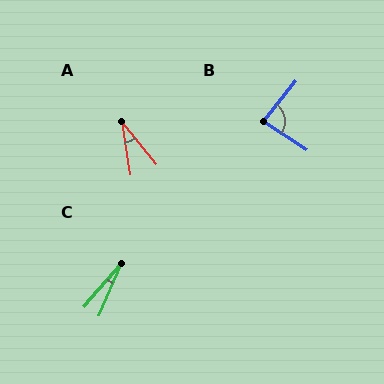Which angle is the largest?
B, at approximately 85 degrees.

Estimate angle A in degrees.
Approximately 30 degrees.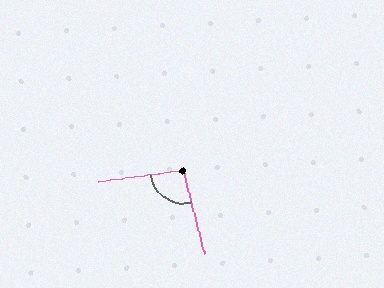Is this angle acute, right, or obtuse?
It is obtuse.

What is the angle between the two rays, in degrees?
Approximately 96 degrees.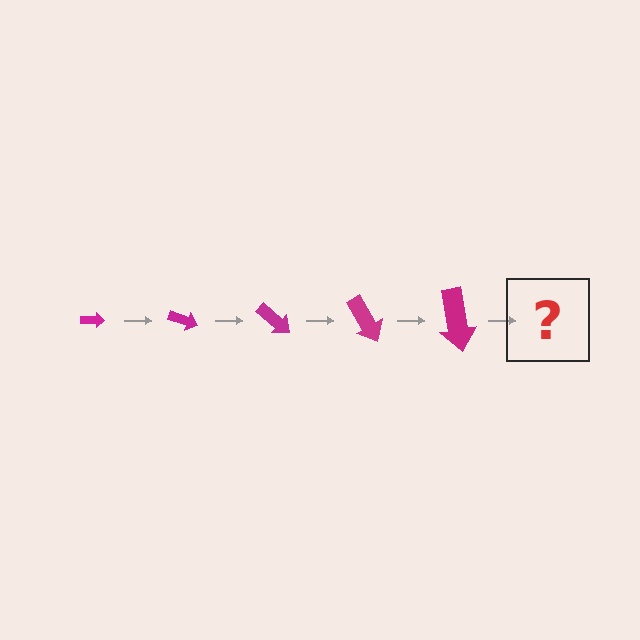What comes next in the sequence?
The next element should be an arrow, larger than the previous one and rotated 100 degrees from the start.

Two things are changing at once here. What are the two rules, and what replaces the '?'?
The two rules are that the arrow grows larger each step and it rotates 20 degrees each step. The '?' should be an arrow, larger than the previous one and rotated 100 degrees from the start.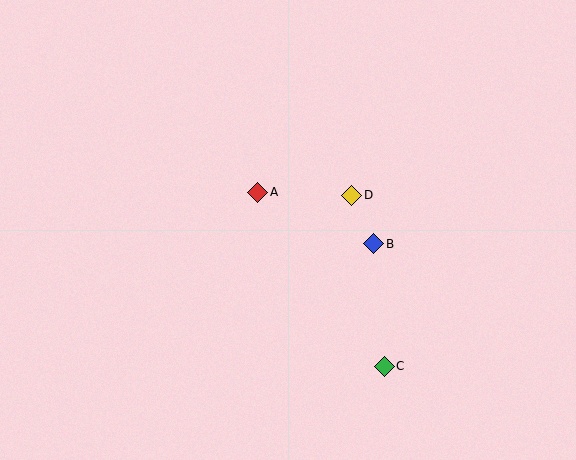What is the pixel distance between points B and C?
The distance between B and C is 123 pixels.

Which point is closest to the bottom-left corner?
Point A is closest to the bottom-left corner.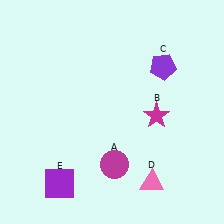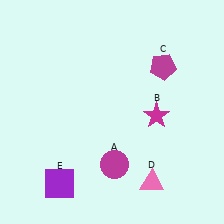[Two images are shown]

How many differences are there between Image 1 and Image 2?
There is 1 difference between the two images.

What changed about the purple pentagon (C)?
In Image 1, C is purple. In Image 2, it changed to magenta.